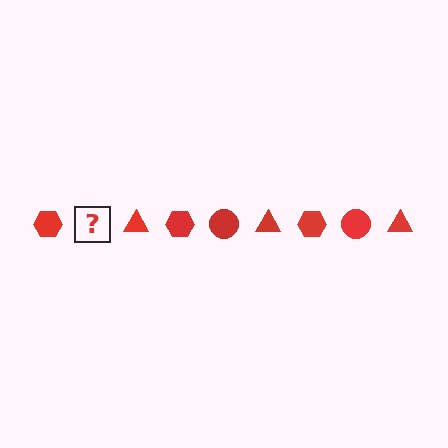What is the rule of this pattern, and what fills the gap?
The rule is that the pattern cycles through hexagon, circle, triangle shapes in red. The gap should be filled with a red circle.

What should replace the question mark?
The question mark should be replaced with a red circle.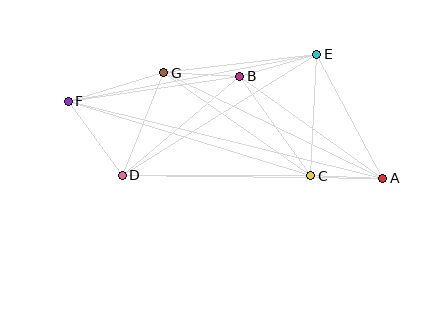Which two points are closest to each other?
Points A and C are closest to each other.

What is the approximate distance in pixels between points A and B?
The distance between A and B is approximately 176 pixels.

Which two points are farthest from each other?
Points A and F are farthest from each other.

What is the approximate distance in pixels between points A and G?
The distance between A and G is approximately 243 pixels.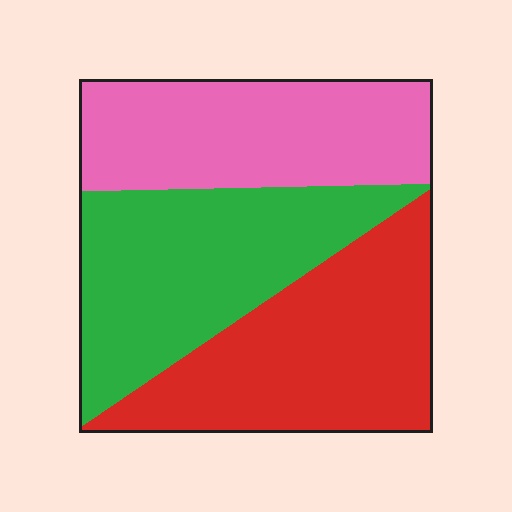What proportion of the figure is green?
Green covers about 35% of the figure.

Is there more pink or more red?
Red.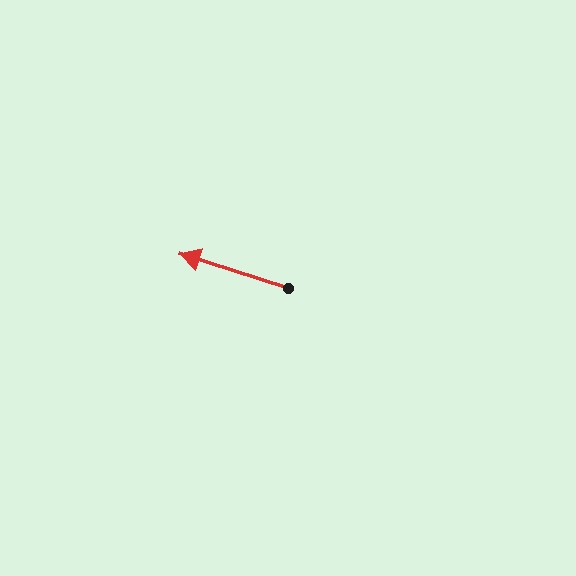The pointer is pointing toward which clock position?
Roughly 10 o'clock.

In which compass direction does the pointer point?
West.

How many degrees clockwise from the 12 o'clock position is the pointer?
Approximately 288 degrees.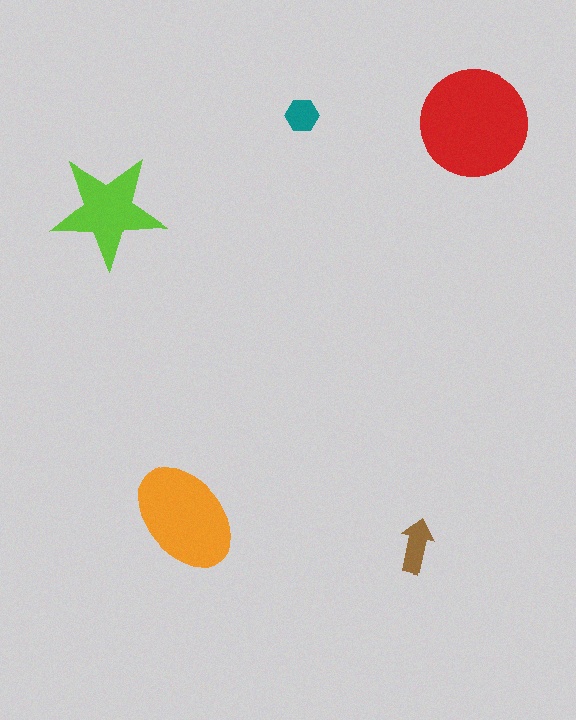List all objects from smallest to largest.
The teal hexagon, the brown arrow, the lime star, the orange ellipse, the red circle.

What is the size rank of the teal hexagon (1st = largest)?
5th.